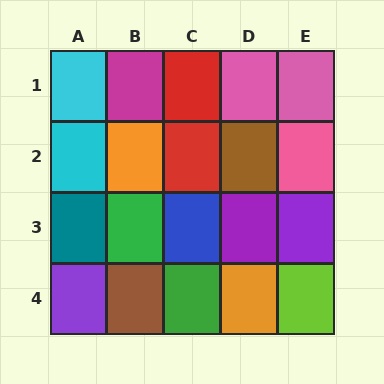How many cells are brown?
2 cells are brown.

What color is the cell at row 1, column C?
Red.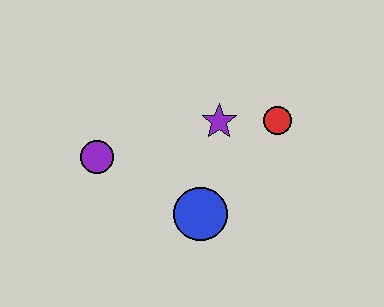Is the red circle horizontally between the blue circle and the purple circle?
No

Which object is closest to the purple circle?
The blue circle is closest to the purple circle.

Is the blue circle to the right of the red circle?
No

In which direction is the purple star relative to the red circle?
The purple star is to the left of the red circle.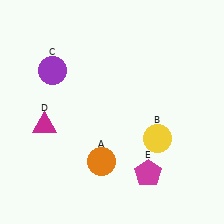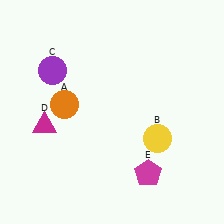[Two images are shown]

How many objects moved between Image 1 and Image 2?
1 object moved between the two images.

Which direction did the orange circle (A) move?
The orange circle (A) moved up.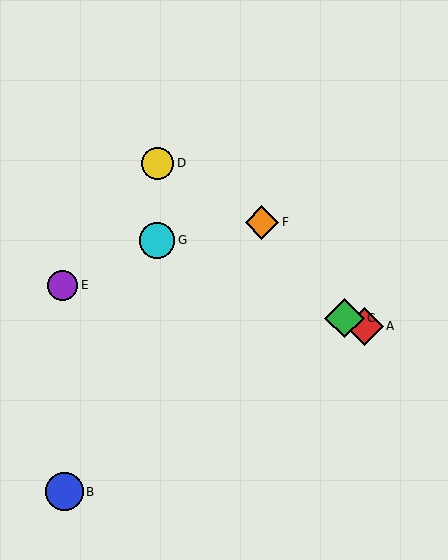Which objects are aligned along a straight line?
Objects A, C, G are aligned along a straight line.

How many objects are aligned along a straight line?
3 objects (A, C, G) are aligned along a straight line.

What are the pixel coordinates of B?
Object B is at (64, 492).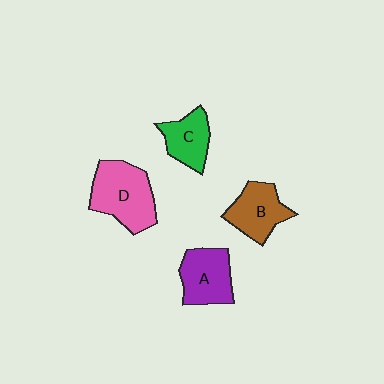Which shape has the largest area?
Shape D (pink).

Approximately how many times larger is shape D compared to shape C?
Approximately 1.6 times.